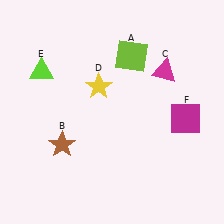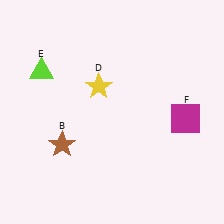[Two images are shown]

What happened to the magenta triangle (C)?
The magenta triangle (C) was removed in Image 2. It was in the top-right area of Image 1.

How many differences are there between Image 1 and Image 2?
There are 2 differences between the two images.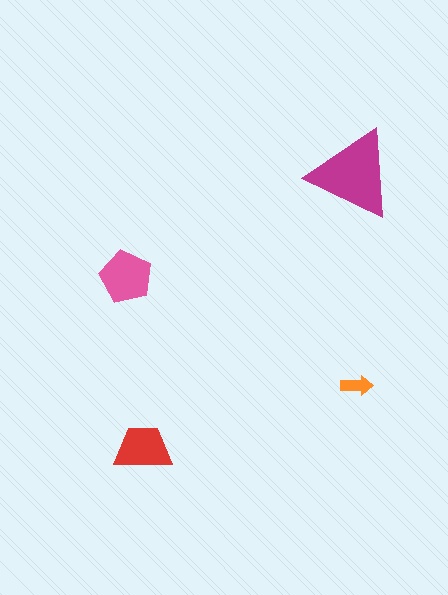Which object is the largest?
The magenta triangle.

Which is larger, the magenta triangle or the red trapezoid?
The magenta triangle.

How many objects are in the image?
There are 4 objects in the image.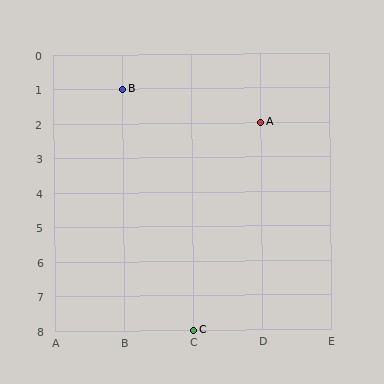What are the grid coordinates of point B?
Point B is at grid coordinates (B, 1).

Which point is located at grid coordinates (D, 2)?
Point A is at (D, 2).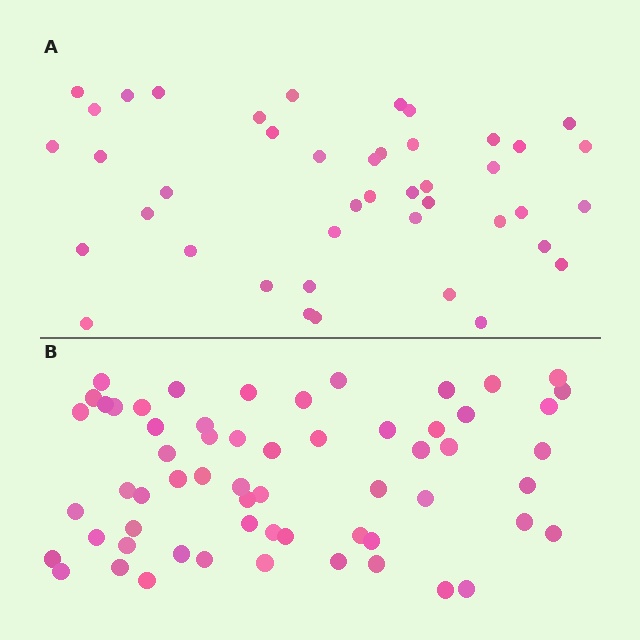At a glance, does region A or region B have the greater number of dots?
Region B (the bottom region) has more dots.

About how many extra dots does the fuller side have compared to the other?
Region B has approximately 15 more dots than region A.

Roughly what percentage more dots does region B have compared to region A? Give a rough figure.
About 40% more.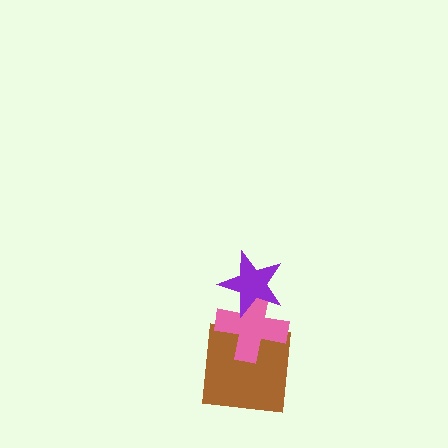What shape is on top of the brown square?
The pink cross is on top of the brown square.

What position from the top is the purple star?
The purple star is 1st from the top.